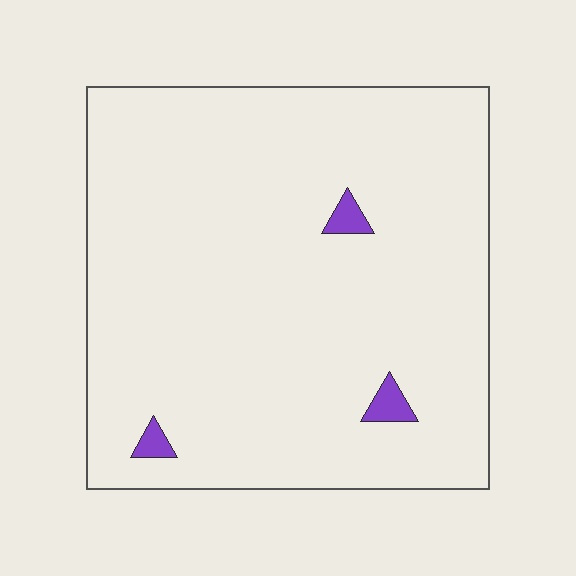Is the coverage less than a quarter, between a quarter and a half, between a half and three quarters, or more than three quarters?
Less than a quarter.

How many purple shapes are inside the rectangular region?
3.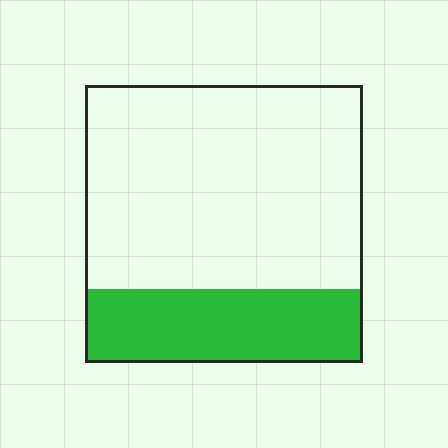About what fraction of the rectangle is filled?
About one quarter (1/4).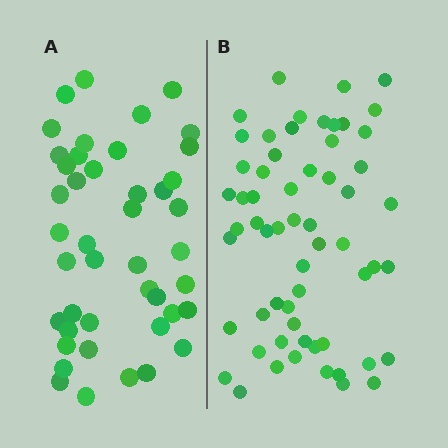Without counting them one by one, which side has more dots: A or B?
Region B (the right region) has more dots.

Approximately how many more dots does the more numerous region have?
Region B has approximately 15 more dots than region A.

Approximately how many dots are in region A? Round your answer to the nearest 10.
About 40 dots. (The exact count is 44, which rounds to 40.)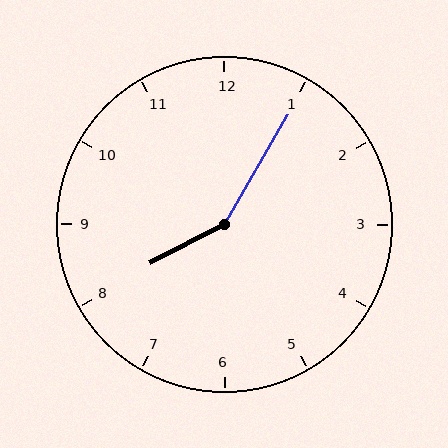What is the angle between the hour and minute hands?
Approximately 148 degrees.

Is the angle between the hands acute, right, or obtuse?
It is obtuse.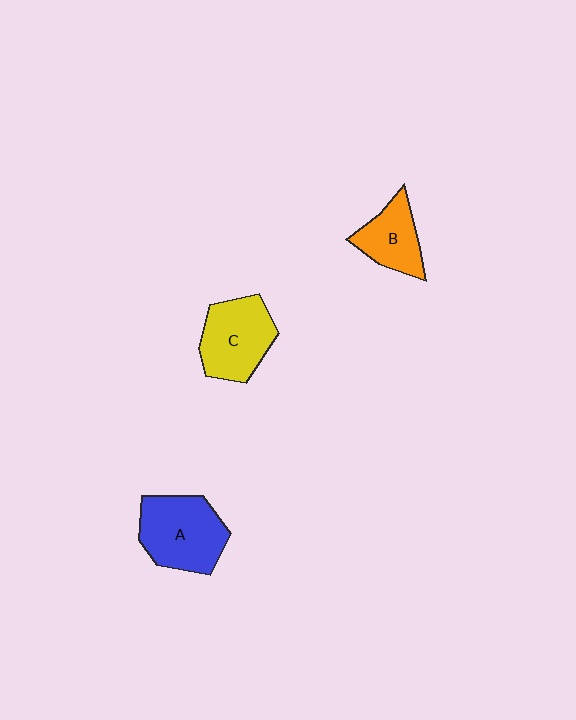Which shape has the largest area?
Shape A (blue).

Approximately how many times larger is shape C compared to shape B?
Approximately 1.4 times.